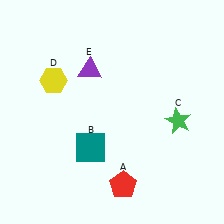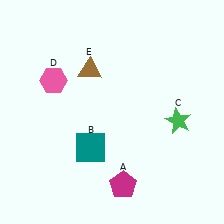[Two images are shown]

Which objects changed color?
A changed from red to magenta. D changed from yellow to pink. E changed from purple to brown.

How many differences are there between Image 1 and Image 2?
There are 3 differences between the two images.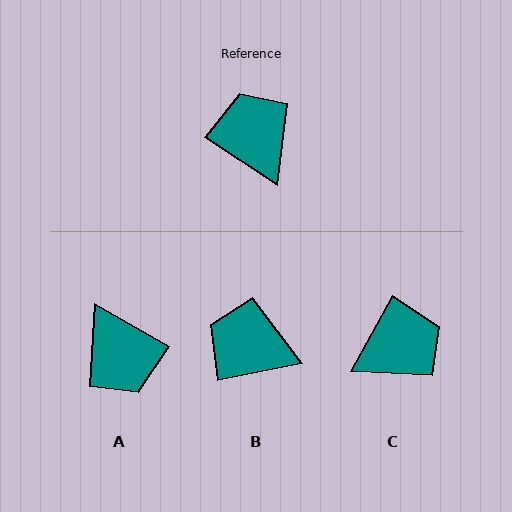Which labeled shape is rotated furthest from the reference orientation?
A, about 176 degrees away.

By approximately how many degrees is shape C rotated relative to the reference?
Approximately 86 degrees clockwise.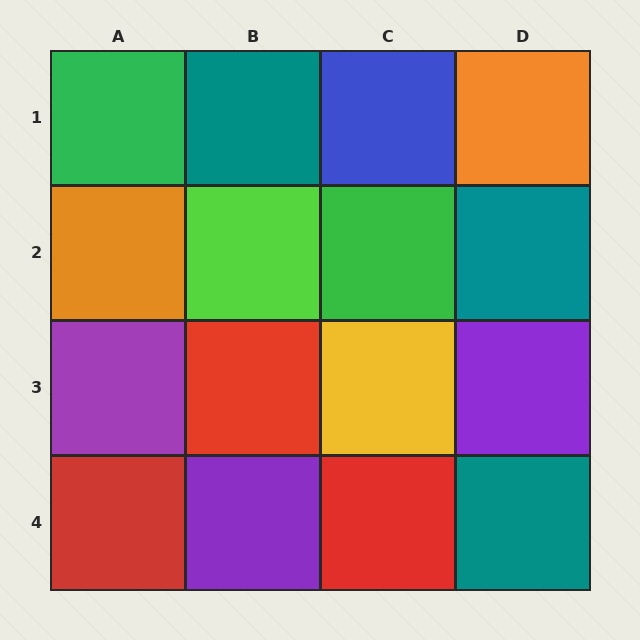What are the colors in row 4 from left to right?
Red, purple, red, teal.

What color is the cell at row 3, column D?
Purple.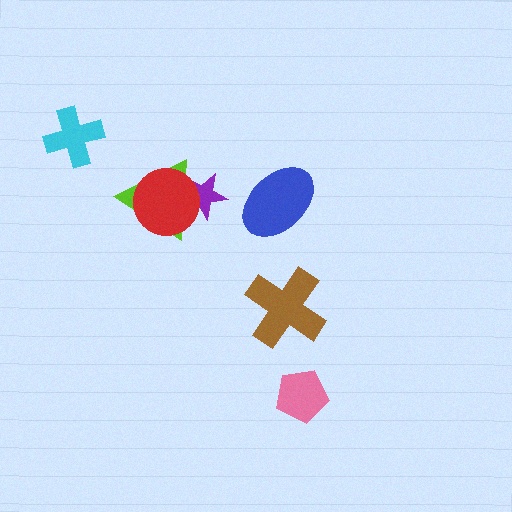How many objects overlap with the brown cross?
0 objects overlap with the brown cross.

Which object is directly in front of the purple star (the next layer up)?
The lime triangle is directly in front of the purple star.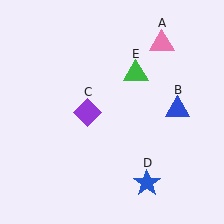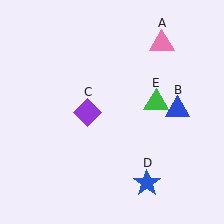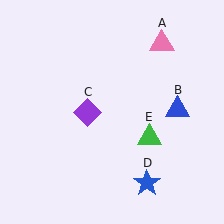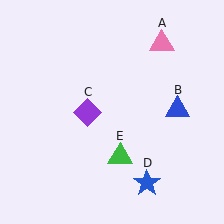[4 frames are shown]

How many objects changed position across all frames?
1 object changed position: green triangle (object E).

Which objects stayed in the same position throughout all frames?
Pink triangle (object A) and blue triangle (object B) and purple diamond (object C) and blue star (object D) remained stationary.